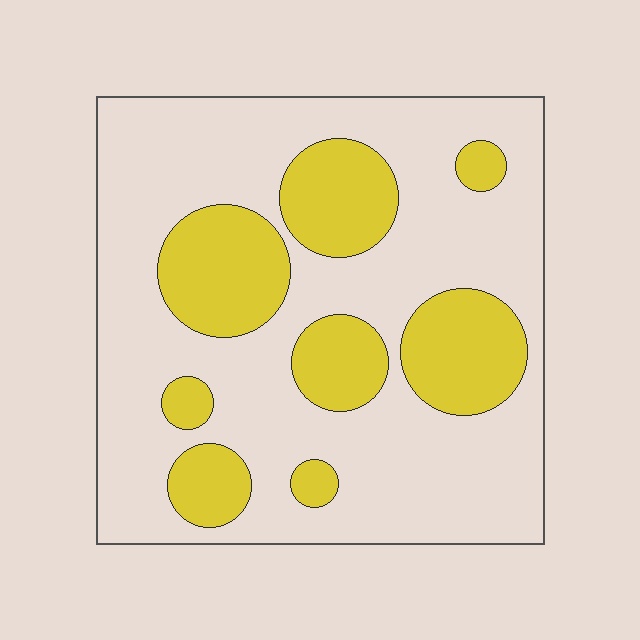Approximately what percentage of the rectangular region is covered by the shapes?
Approximately 30%.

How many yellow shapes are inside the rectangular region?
8.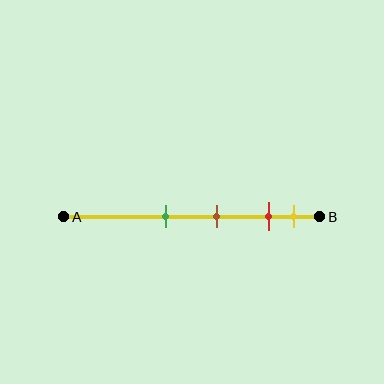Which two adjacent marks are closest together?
The red and yellow marks are the closest adjacent pair.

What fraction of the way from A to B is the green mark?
The green mark is approximately 40% (0.4) of the way from A to B.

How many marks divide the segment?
There are 4 marks dividing the segment.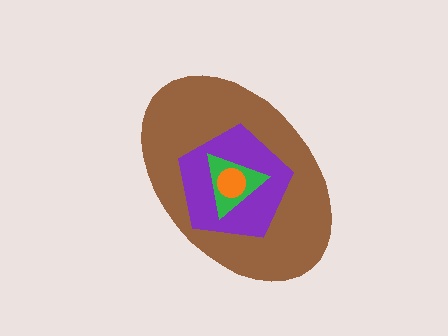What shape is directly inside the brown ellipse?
The purple pentagon.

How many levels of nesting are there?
4.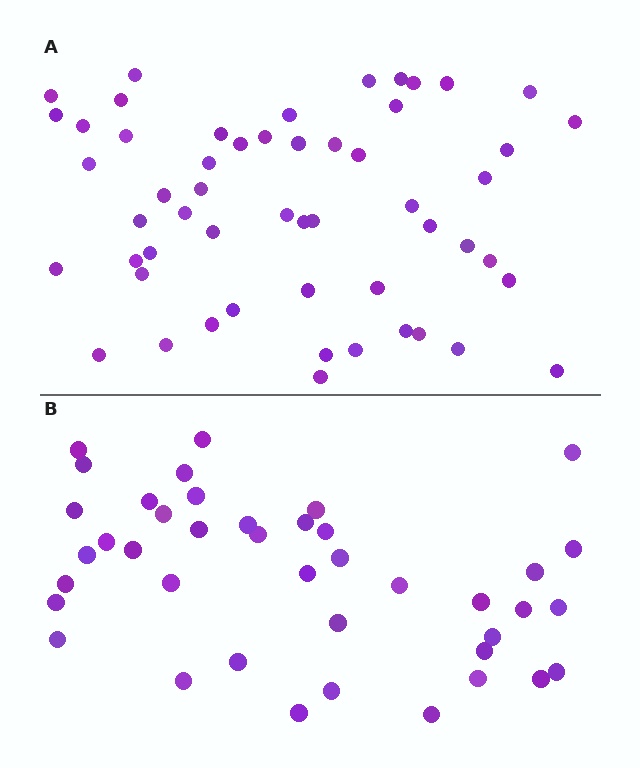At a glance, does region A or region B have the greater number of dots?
Region A (the top region) has more dots.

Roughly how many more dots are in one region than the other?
Region A has approximately 15 more dots than region B.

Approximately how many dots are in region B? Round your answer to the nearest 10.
About 40 dots. (The exact count is 41, which rounds to 40.)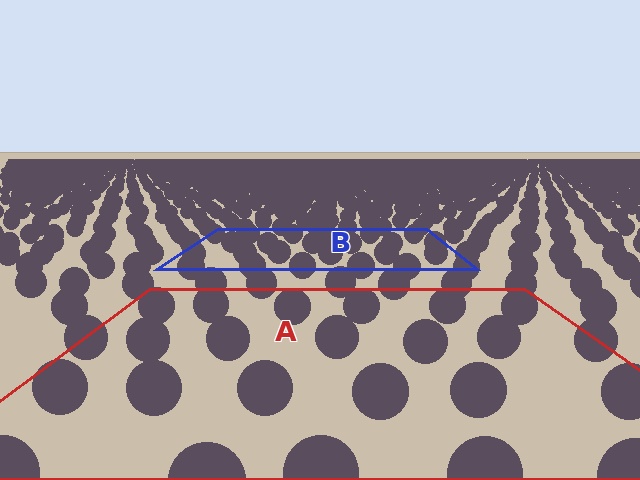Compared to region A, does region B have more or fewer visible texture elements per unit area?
Region B has more texture elements per unit area — they are packed more densely because it is farther away.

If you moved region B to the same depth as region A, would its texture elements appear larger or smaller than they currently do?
They would appear larger. At a closer depth, the same texture elements are projected at a bigger on-screen size.